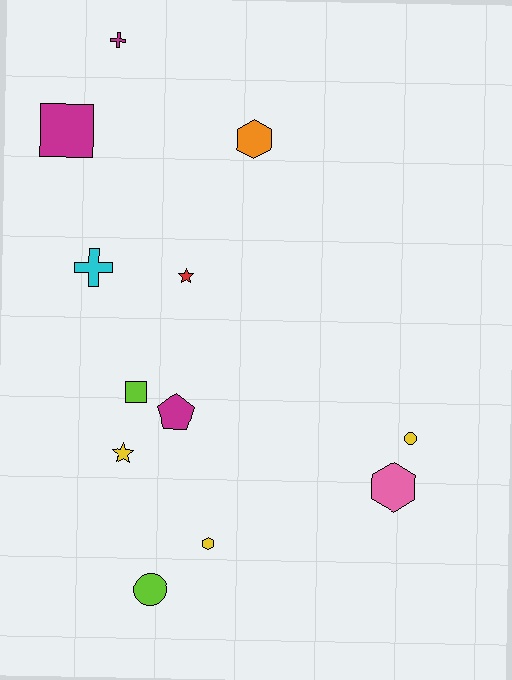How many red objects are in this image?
There is 1 red object.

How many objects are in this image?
There are 12 objects.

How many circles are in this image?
There are 2 circles.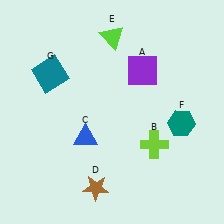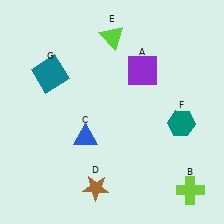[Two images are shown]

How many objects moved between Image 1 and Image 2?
1 object moved between the two images.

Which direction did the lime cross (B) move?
The lime cross (B) moved down.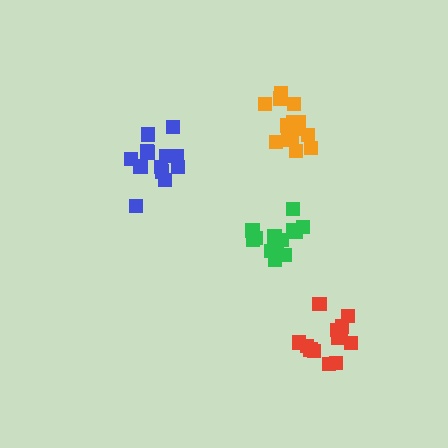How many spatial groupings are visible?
There are 4 spatial groupings.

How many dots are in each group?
Group 1: 14 dots, Group 2: 13 dots, Group 3: 13 dots, Group 4: 13 dots (53 total).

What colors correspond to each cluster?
The clusters are colored: orange, blue, green, red.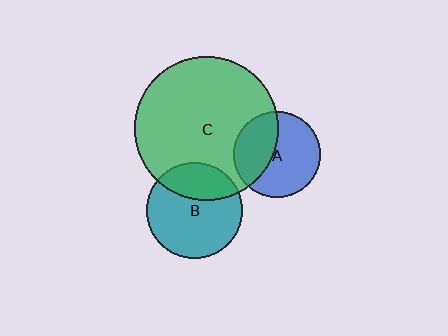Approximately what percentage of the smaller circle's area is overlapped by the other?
Approximately 40%.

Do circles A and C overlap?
Yes.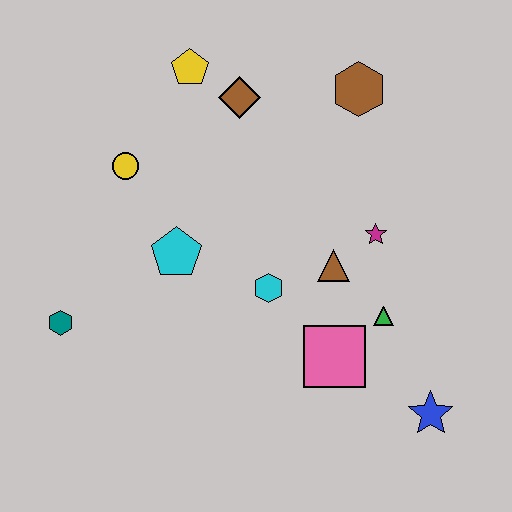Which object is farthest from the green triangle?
The teal hexagon is farthest from the green triangle.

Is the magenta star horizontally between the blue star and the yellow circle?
Yes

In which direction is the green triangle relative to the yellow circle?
The green triangle is to the right of the yellow circle.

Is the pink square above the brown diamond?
No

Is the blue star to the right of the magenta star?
Yes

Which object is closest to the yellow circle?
The cyan pentagon is closest to the yellow circle.